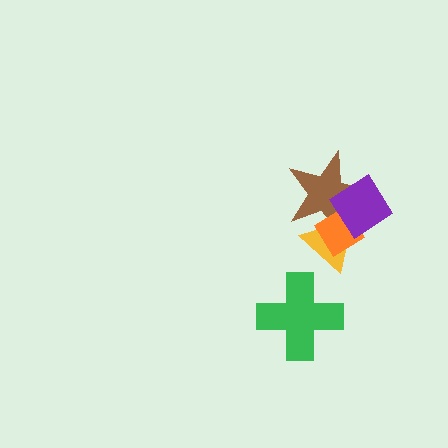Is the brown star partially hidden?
Yes, it is partially covered by another shape.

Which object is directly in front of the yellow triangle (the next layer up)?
The brown star is directly in front of the yellow triangle.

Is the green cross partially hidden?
No, no other shape covers it.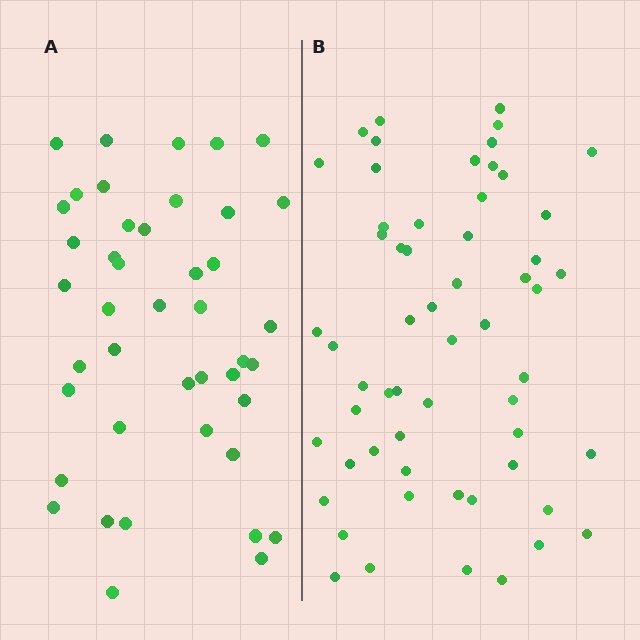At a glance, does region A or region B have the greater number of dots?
Region B (the right region) has more dots.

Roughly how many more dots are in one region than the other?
Region B has approximately 15 more dots than region A.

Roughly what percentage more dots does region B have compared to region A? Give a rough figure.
About 35% more.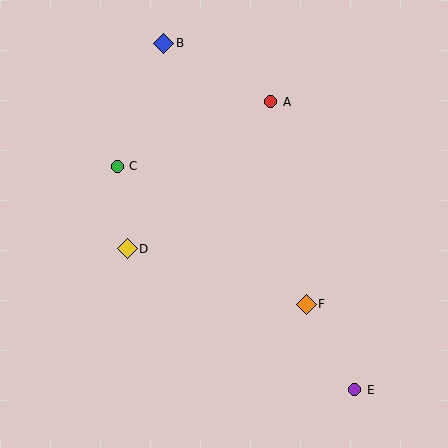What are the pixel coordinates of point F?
Point F is at (306, 304).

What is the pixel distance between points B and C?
The distance between B and C is 132 pixels.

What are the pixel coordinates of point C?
Point C is at (117, 166).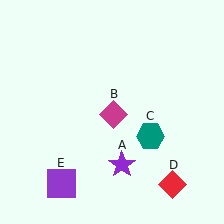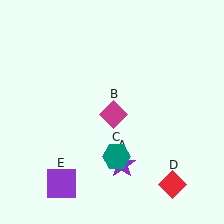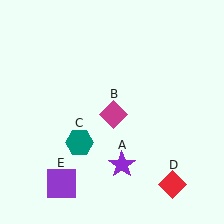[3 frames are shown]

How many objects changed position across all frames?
1 object changed position: teal hexagon (object C).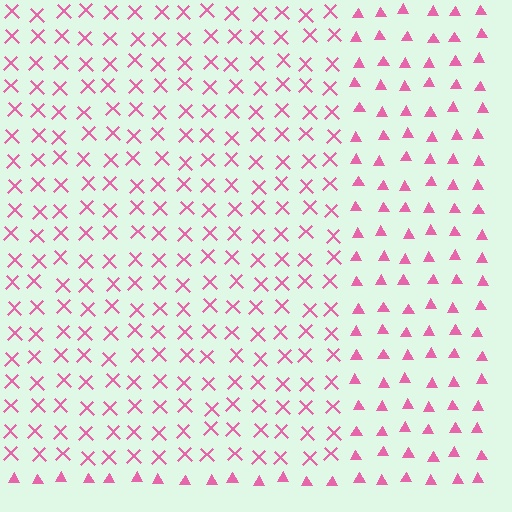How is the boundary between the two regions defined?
The boundary is defined by a change in element shape: X marks inside vs. triangles outside. All elements share the same color and spacing.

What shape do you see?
I see a rectangle.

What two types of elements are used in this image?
The image uses X marks inside the rectangle region and triangles outside it.